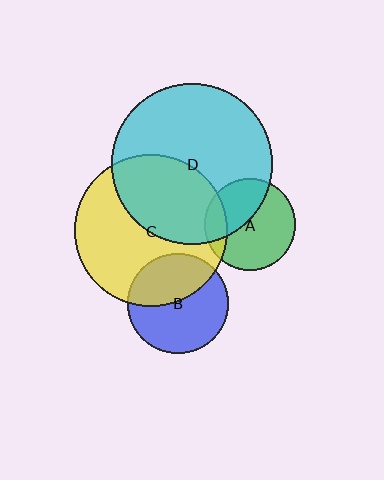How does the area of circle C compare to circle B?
Approximately 2.3 times.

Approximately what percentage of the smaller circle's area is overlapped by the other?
Approximately 40%.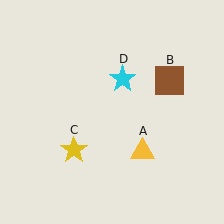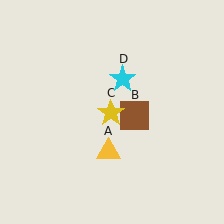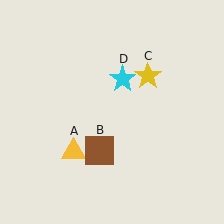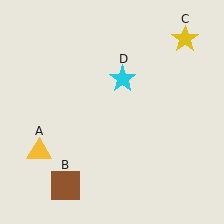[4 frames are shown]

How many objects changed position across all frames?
3 objects changed position: yellow triangle (object A), brown square (object B), yellow star (object C).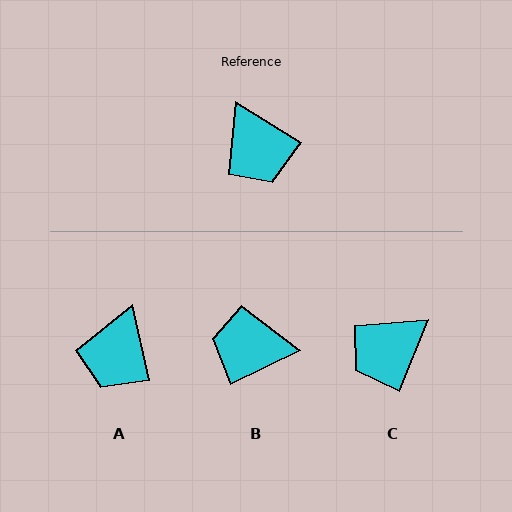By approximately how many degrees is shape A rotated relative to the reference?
Approximately 45 degrees clockwise.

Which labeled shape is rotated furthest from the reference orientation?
B, about 122 degrees away.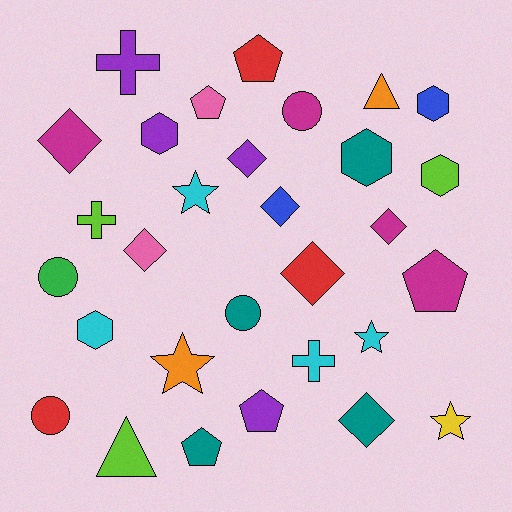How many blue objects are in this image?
There are 2 blue objects.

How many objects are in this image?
There are 30 objects.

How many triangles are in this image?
There are 2 triangles.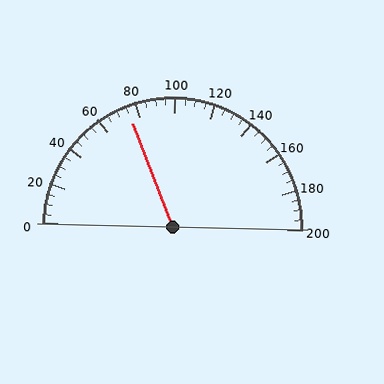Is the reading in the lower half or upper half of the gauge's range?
The reading is in the lower half of the range (0 to 200).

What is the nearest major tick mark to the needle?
The nearest major tick mark is 80.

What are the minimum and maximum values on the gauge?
The gauge ranges from 0 to 200.